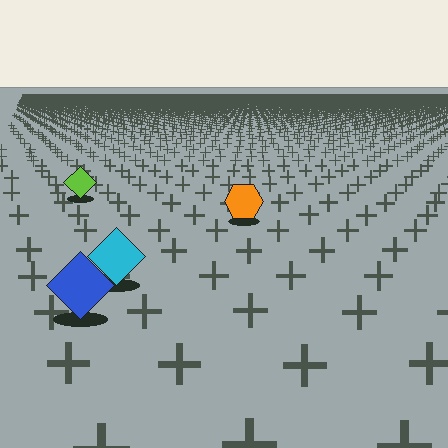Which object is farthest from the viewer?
The lime diamond is farthest from the viewer. It appears smaller and the ground texture around it is denser.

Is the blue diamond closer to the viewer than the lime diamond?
Yes. The blue diamond is closer — you can tell from the texture gradient: the ground texture is coarser near it.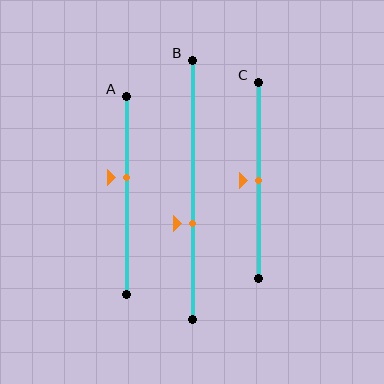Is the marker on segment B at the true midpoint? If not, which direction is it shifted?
No, the marker on segment B is shifted downward by about 13% of the segment length.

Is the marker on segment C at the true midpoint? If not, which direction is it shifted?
Yes, the marker on segment C is at the true midpoint.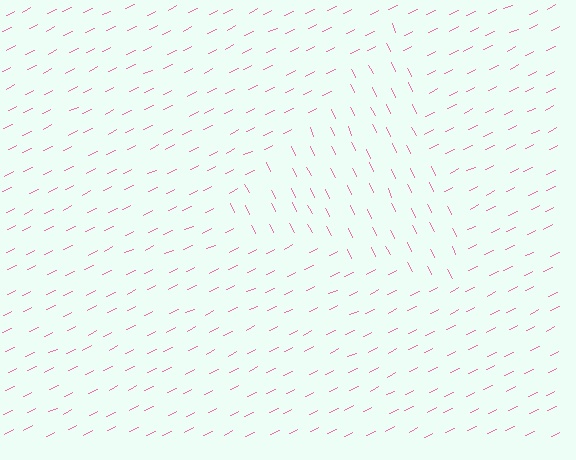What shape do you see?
I see a triangle.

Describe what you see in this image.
The image is filled with small pink line segments. A triangle region in the image has lines oriented differently from the surrounding lines, creating a visible texture boundary.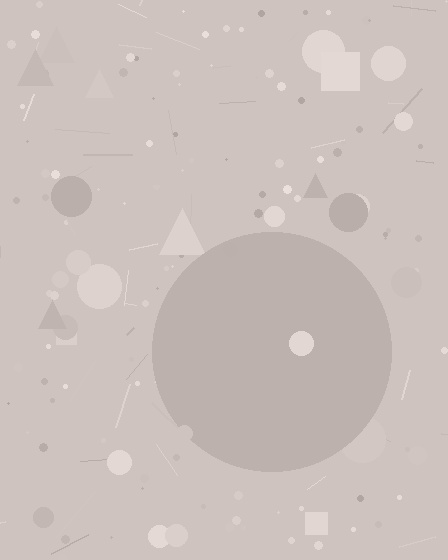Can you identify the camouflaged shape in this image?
The camouflaged shape is a circle.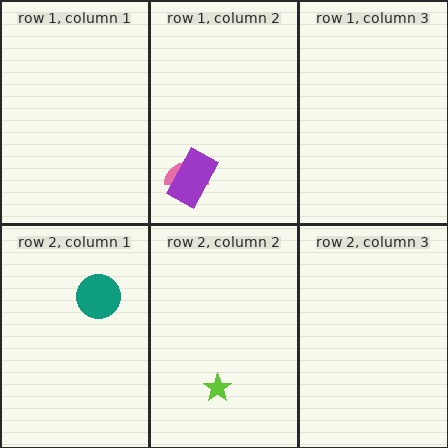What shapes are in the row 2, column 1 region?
The teal circle.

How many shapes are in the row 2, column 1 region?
1.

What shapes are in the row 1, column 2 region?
The pink semicircle, the purple rectangle.